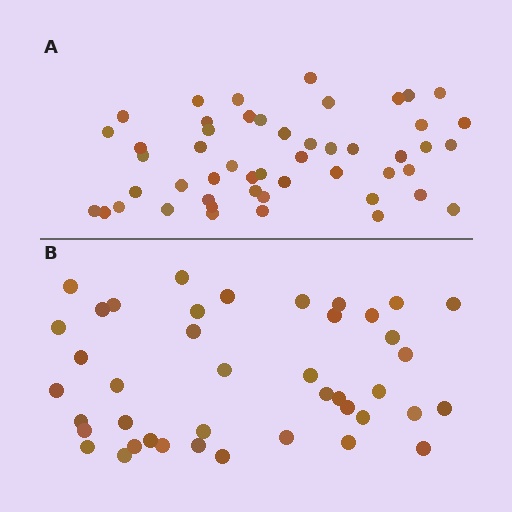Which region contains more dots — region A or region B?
Region A (the top region) has more dots.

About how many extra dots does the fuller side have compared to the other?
Region A has roughly 8 or so more dots than region B.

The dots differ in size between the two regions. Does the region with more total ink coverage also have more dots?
No. Region B has more total ink coverage because its dots are larger, but region A actually contains more individual dots. Total area can be misleading — the number of items is what matters here.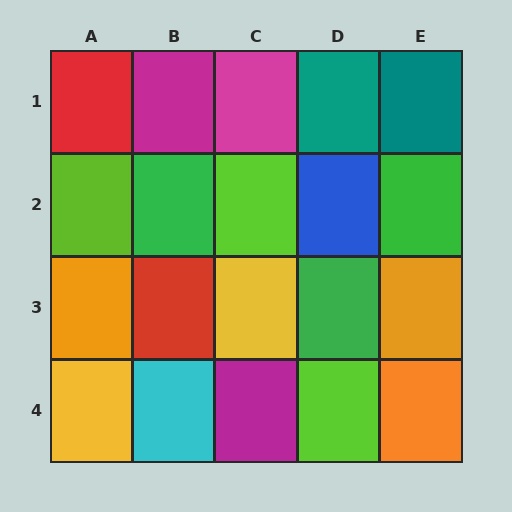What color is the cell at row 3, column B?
Red.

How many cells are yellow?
2 cells are yellow.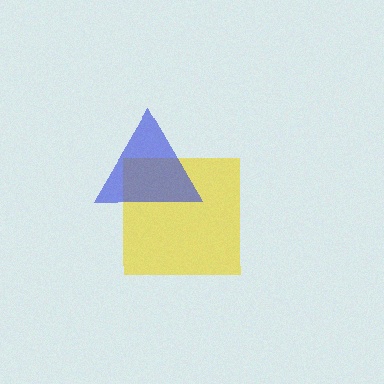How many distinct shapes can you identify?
There are 2 distinct shapes: a yellow square, a blue triangle.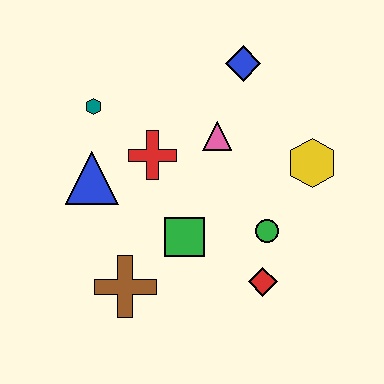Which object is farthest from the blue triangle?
The yellow hexagon is farthest from the blue triangle.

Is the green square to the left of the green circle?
Yes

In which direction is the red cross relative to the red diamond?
The red cross is above the red diamond.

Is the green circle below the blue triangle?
Yes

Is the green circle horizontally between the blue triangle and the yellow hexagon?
Yes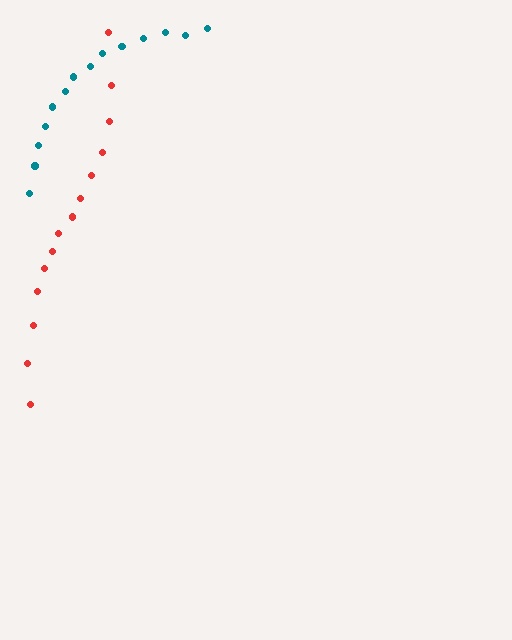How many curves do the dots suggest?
There are 2 distinct paths.